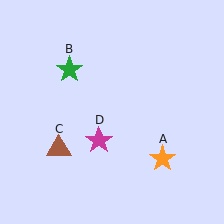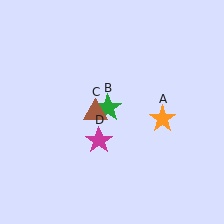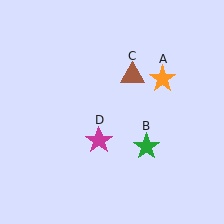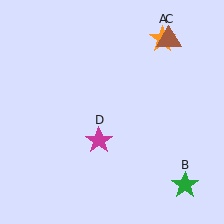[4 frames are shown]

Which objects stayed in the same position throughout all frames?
Magenta star (object D) remained stationary.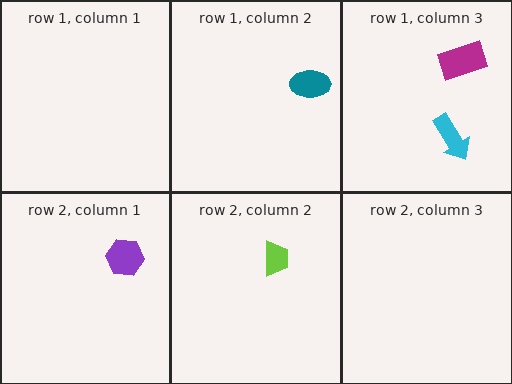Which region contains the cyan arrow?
The row 1, column 3 region.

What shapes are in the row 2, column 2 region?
The lime trapezoid.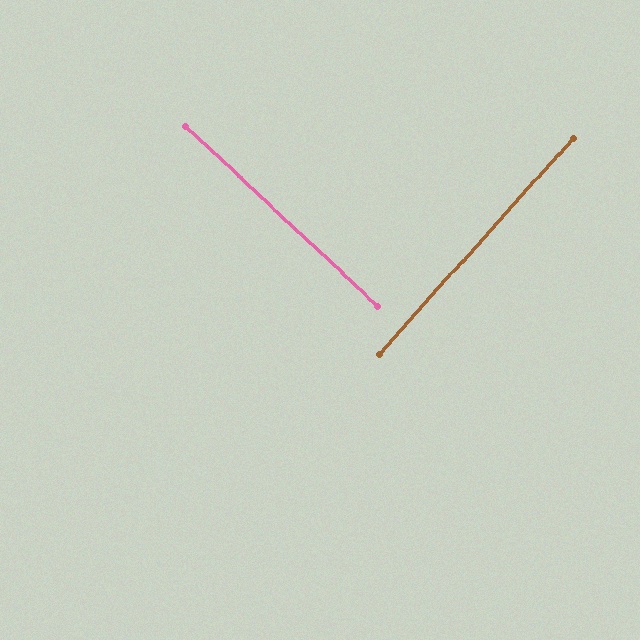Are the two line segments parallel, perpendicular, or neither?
Perpendicular — they meet at approximately 89°.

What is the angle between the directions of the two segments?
Approximately 89 degrees.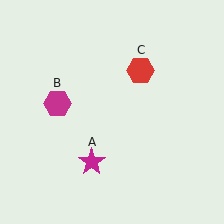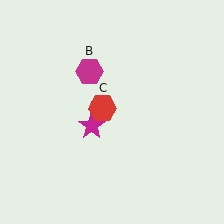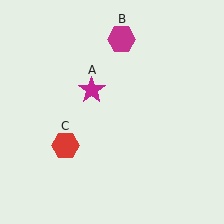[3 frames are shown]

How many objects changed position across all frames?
3 objects changed position: magenta star (object A), magenta hexagon (object B), red hexagon (object C).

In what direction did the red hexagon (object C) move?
The red hexagon (object C) moved down and to the left.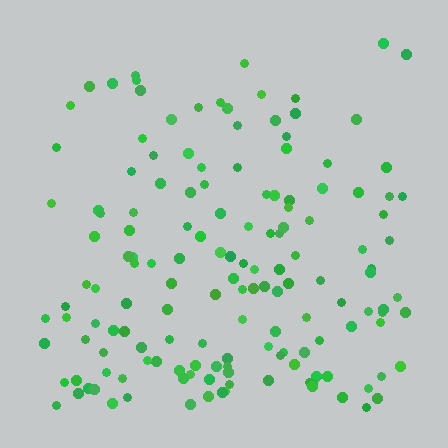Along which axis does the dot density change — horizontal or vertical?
Vertical.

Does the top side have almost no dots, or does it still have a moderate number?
Still a moderate number, just noticeably fewer than the bottom.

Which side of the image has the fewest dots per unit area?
The top.